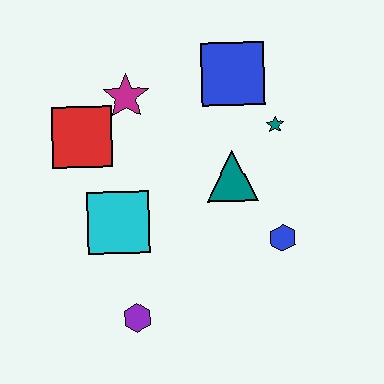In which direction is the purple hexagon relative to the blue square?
The purple hexagon is below the blue square.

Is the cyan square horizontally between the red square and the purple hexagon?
Yes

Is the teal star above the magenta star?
No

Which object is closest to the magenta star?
The red square is closest to the magenta star.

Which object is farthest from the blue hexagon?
The red square is farthest from the blue hexagon.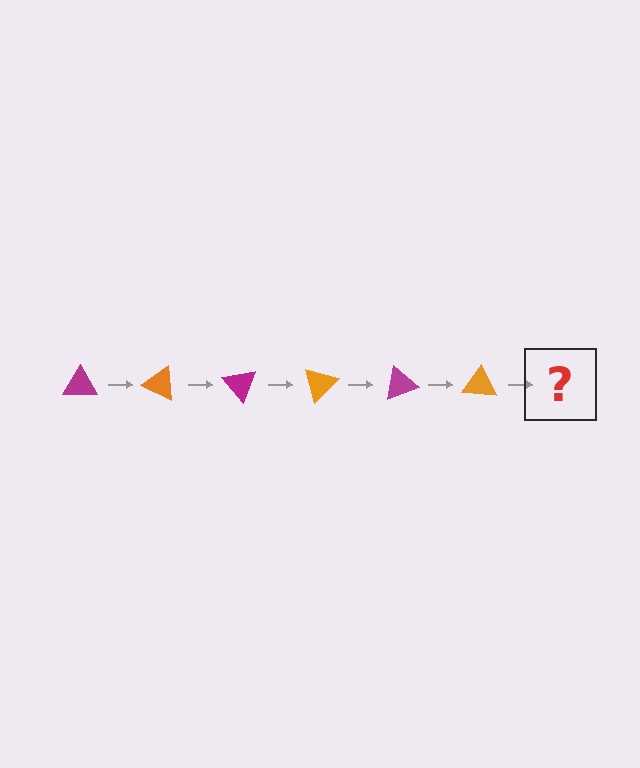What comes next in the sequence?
The next element should be a magenta triangle, rotated 150 degrees from the start.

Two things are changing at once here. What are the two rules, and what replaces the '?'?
The two rules are that it rotates 25 degrees each step and the color cycles through magenta and orange. The '?' should be a magenta triangle, rotated 150 degrees from the start.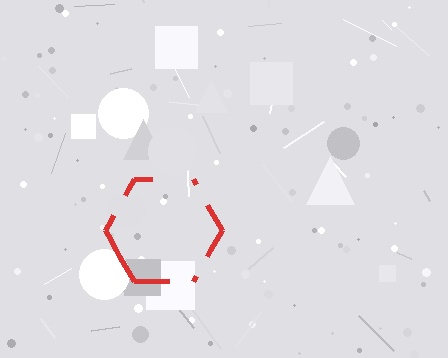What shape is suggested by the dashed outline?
The dashed outline suggests a hexagon.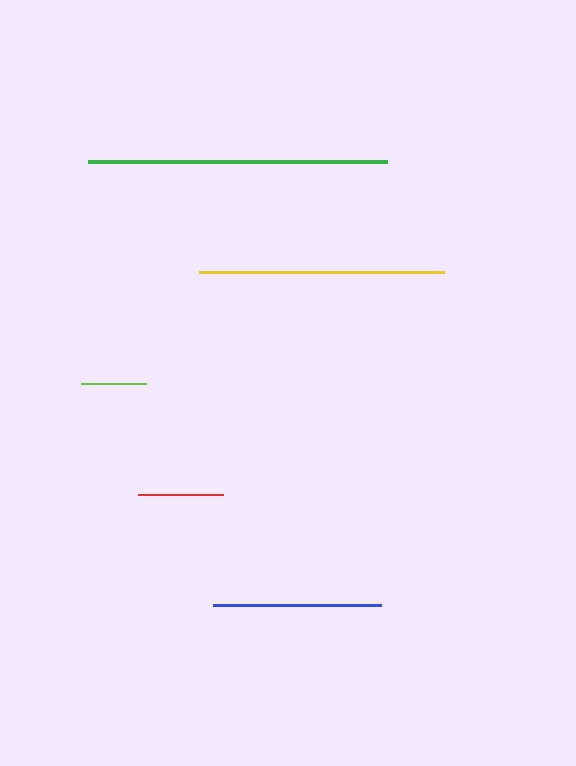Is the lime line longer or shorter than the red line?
The red line is longer than the lime line.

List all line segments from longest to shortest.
From longest to shortest: green, yellow, blue, red, lime.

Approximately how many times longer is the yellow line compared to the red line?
The yellow line is approximately 2.9 times the length of the red line.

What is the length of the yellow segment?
The yellow segment is approximately 245 pixels long.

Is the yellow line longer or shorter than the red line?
The yellow line is longer than the red line.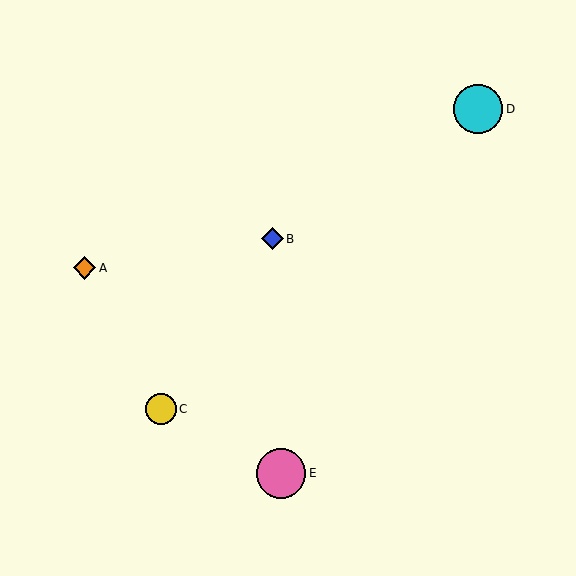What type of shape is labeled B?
Shape B is a blue diamond.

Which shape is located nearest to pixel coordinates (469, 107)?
The cyan circle (labeled D) at (478, 109) is nearest to that location.